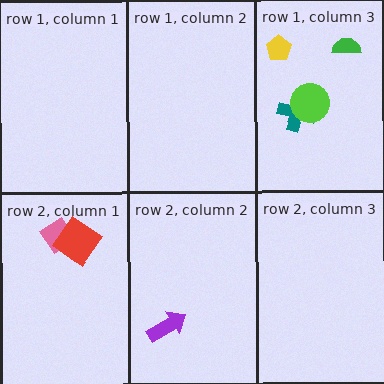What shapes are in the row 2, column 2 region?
The purple arrow.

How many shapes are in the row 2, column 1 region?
2.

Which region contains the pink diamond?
The row 2, column 1 region.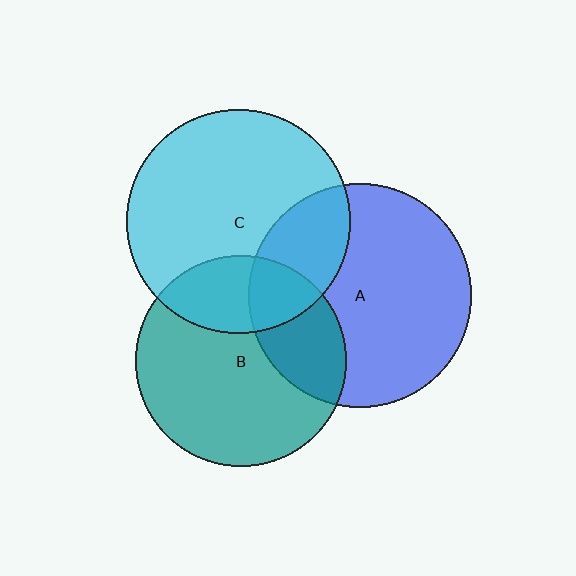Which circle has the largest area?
Circle C (cyan).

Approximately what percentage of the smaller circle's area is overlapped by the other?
Approximately 25%.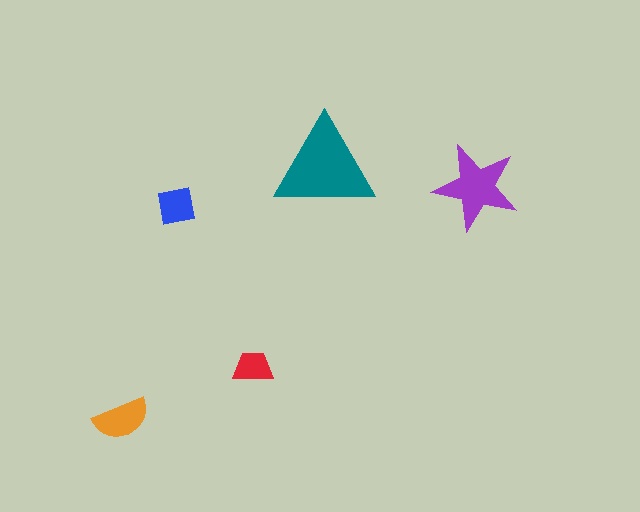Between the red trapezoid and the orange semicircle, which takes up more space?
The orange semicircle.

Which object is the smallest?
The red trapezoid.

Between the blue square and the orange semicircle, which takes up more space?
The orange semicircle.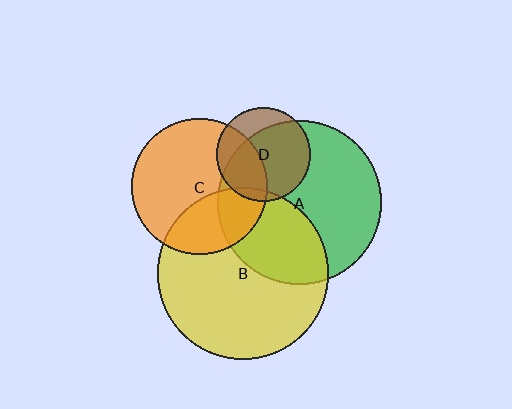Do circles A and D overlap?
Yes.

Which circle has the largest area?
Circle B (yellow).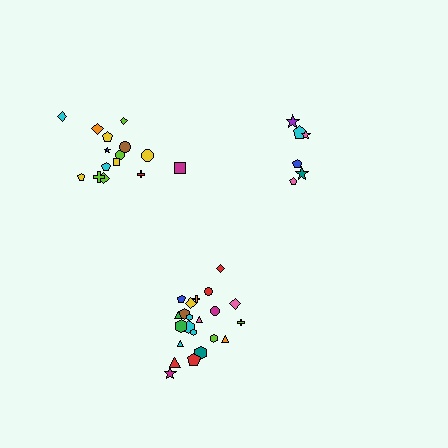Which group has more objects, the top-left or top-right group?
The top-left group.